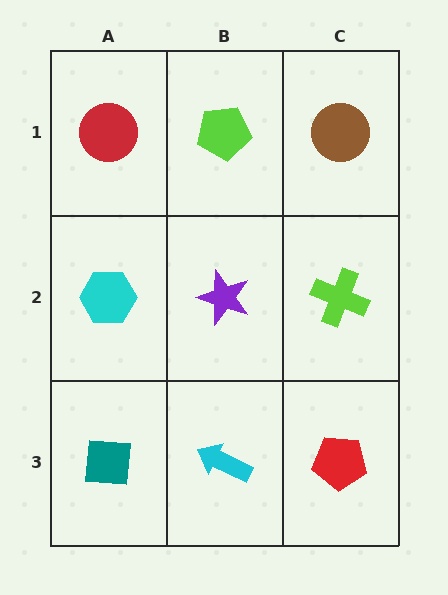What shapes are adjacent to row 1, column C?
A lime cross (row 2, column C), a lime pentagon (row 1, column B).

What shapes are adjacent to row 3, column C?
A lime cross (row 2, column C), a cyan arrow (row 3, column B).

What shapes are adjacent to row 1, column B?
A purple star (row 2, column B), a red circle (row 1, column A), a brown circle (row 1, column C).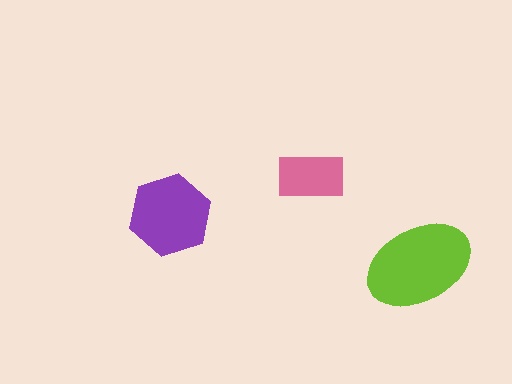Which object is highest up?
The pink rectangle is topmost.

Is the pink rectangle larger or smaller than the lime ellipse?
Smaller.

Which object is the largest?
The lime ellipse.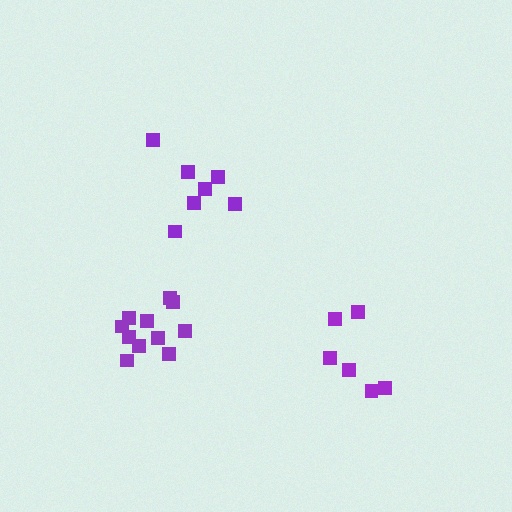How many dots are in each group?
Group 1: 6 dots, Group 2: 7 dots, Group 3: 11 dots (24 total).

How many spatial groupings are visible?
There are 3 spatial groupings.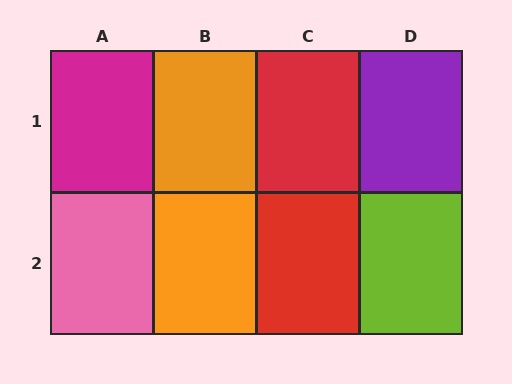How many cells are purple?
1 cell is purple.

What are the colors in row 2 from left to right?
Pink, orange, red, lime.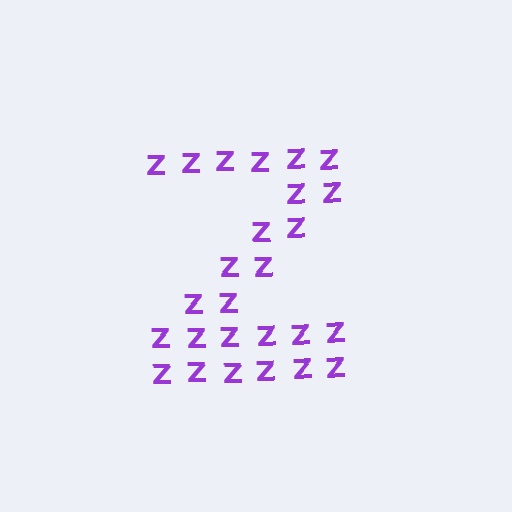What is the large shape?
The large shape is the letter Z.